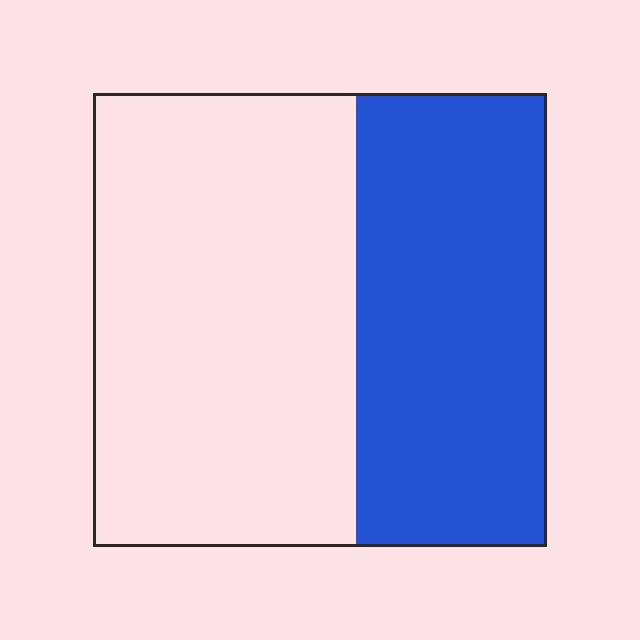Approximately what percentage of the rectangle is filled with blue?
Approximately 40%.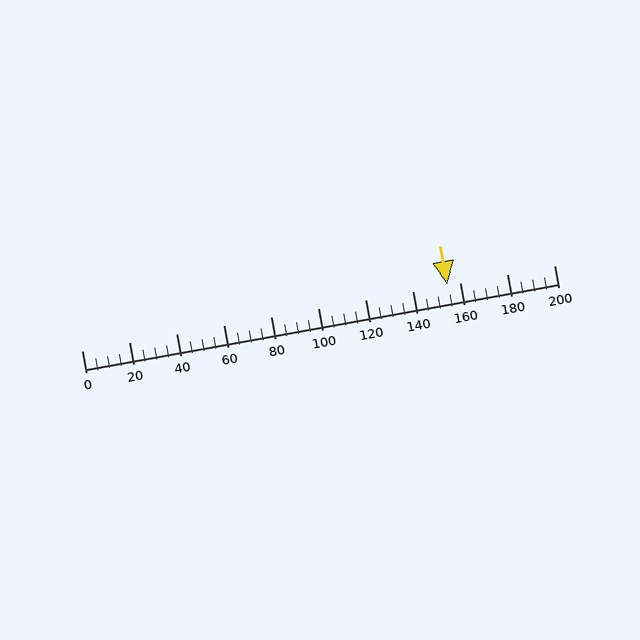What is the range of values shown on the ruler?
The ruler shows values from 0 to 200.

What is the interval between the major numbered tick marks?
The major tick marks are spaced 20 units apart.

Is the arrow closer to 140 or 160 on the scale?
The arrow is closer to 160.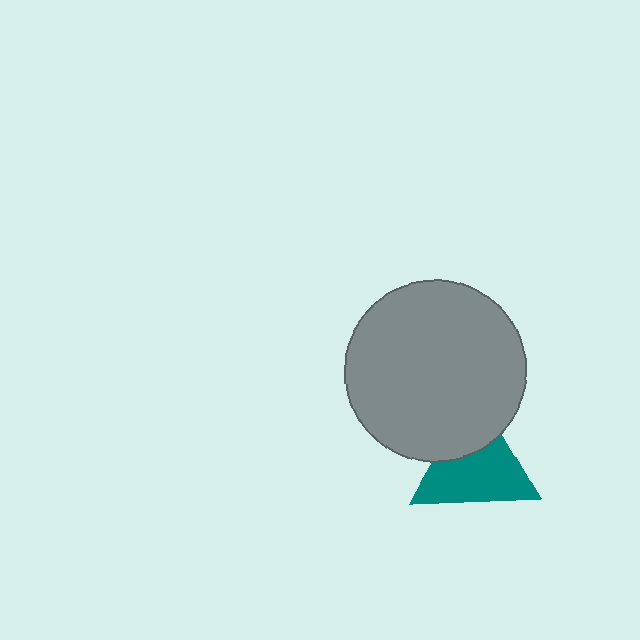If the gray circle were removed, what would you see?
You would see the complete teal triangle.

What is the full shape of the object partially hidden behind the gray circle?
The partially hidden object is a teal triangle.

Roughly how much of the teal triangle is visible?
Most of it is visible (roughly 67%).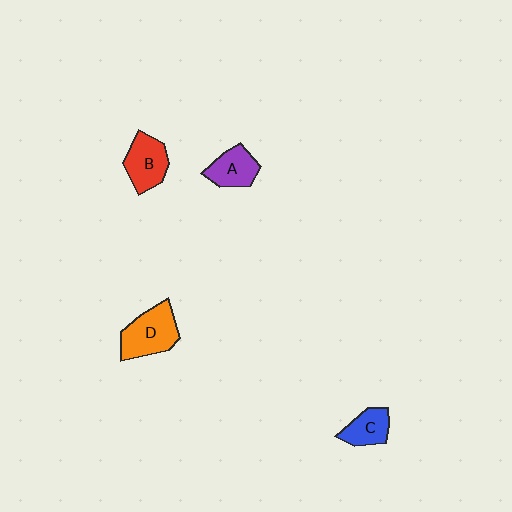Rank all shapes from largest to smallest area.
From largest to smallest: D (orange), B (red), A (purple), C (blue).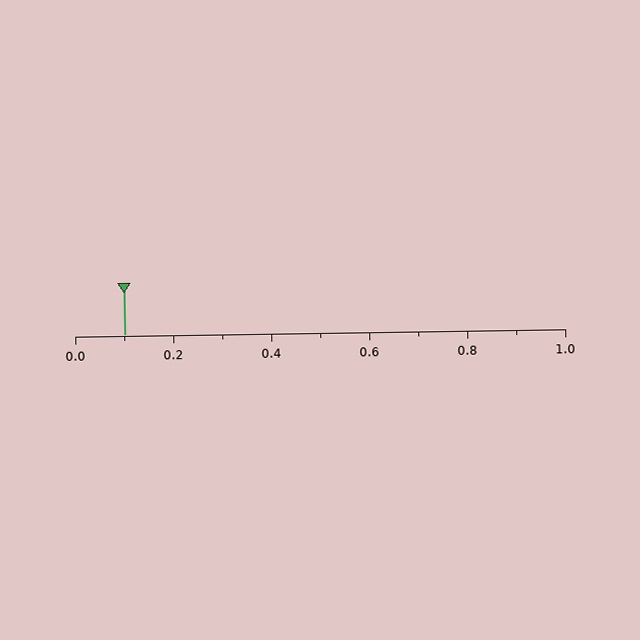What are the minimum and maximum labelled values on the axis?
The axis runs from 0.0 to 1.0.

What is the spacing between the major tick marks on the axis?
The major ticks are spaced 0.2 apart.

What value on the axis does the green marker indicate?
The marker indicates approximately 0.1.